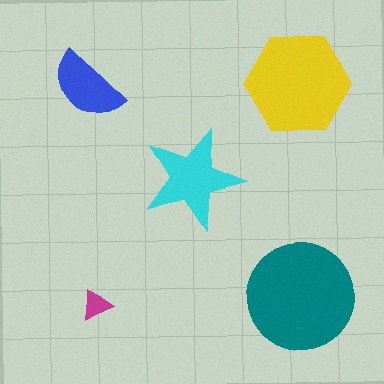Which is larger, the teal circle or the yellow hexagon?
The teal circle.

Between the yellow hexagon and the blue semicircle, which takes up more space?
The yellow hexagon.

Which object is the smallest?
The magenta triangle.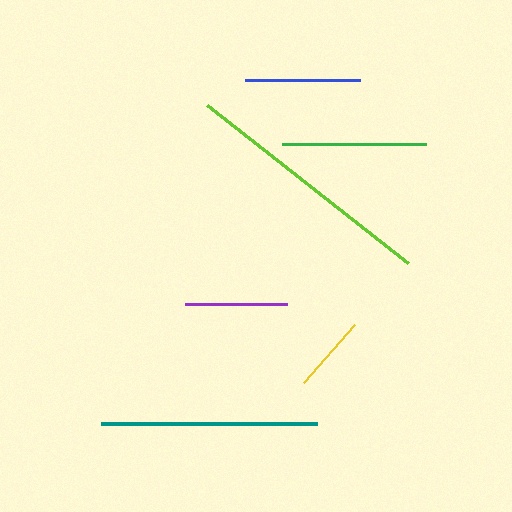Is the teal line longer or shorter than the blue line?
The teal line is longer than the blue line.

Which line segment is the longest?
The lime line is the longest at approximately 255 pixels.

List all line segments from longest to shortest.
From longest to shortest: lime, teal, green, blue, purple, yellow.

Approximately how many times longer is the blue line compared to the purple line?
The blue line is approximately 1.1 times the length of the purple line.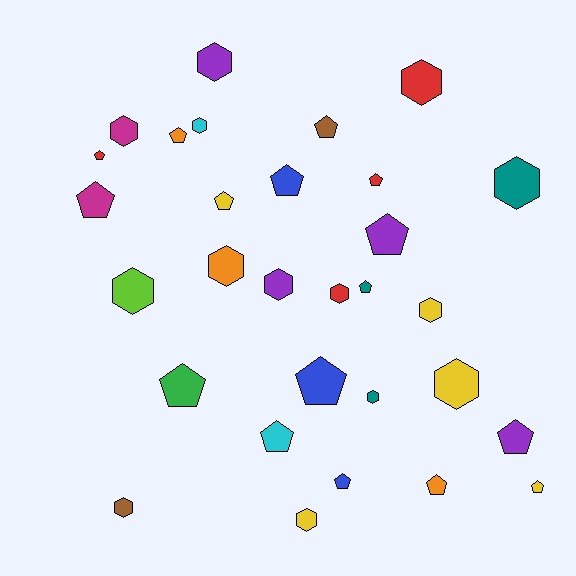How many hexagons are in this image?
There are 14 hexagons.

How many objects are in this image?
There are 30 objects.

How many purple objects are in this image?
There are 4 purple objects.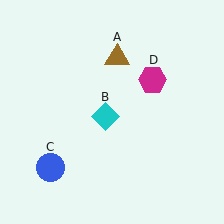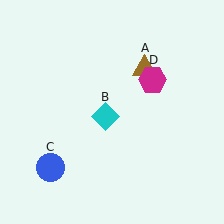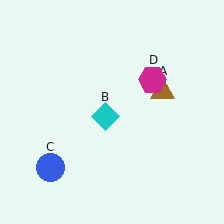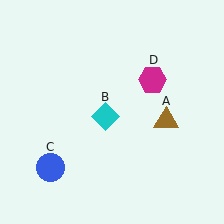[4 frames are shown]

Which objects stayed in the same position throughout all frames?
Cyan diamond (object B) and blue circle (object C) and magenta hexagon (object D) remained stationary.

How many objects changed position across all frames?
1 object changed position: brown triangle (object A).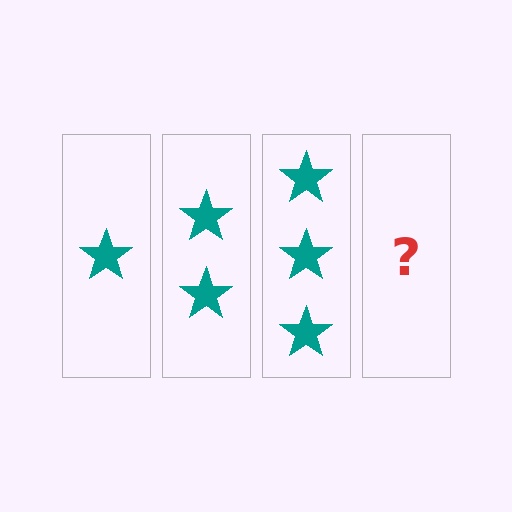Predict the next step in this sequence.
The next step is 4 stars.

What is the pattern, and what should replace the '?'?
The pattern is that each step adds one more star. The '?' should be 4 stars.